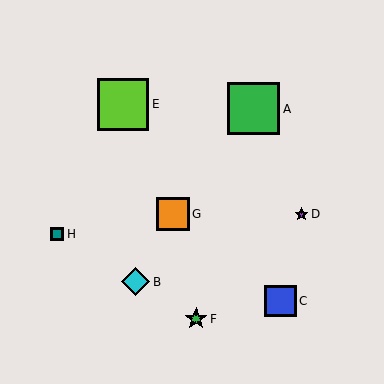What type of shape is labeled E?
Shape E is a lime square.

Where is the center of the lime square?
The center of the lime square is at (123, 104).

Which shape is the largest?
The green square (labeled A) is the largest.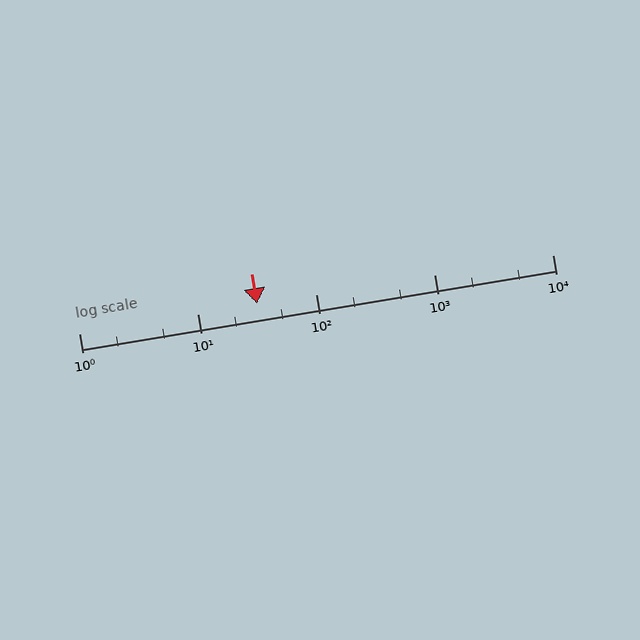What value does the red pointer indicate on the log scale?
The pointer indicates approximately 32.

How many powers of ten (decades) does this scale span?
The scale spans 4 decades, from 1 to 10000.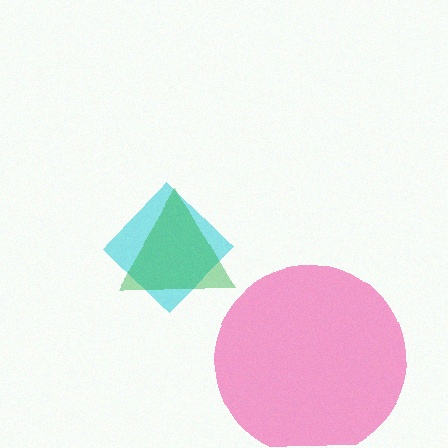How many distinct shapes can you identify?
There are 3 distinct shapes: a cyan diamond, a green triangle, a pink circle.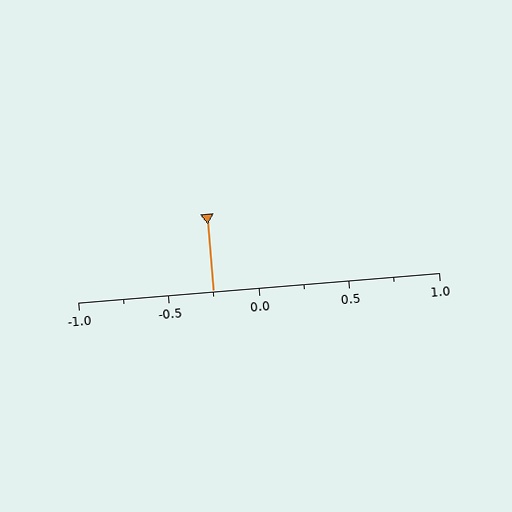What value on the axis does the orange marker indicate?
The marker indicates approximately -0.25.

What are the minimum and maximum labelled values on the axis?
The axis runs from -1.0 to 1.0.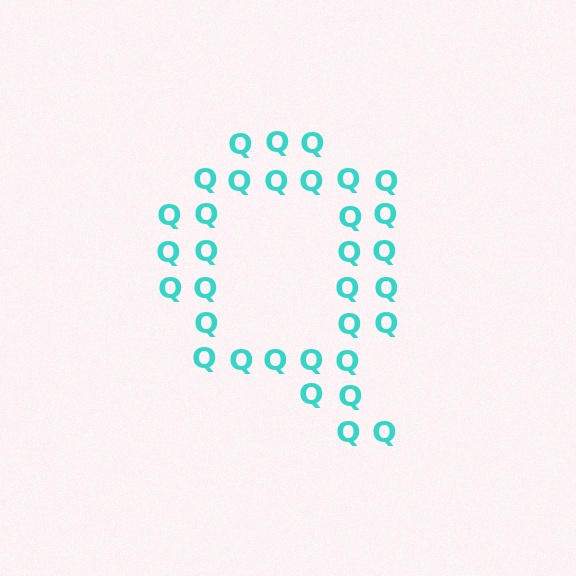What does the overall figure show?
The overall figure shows the letter Q.